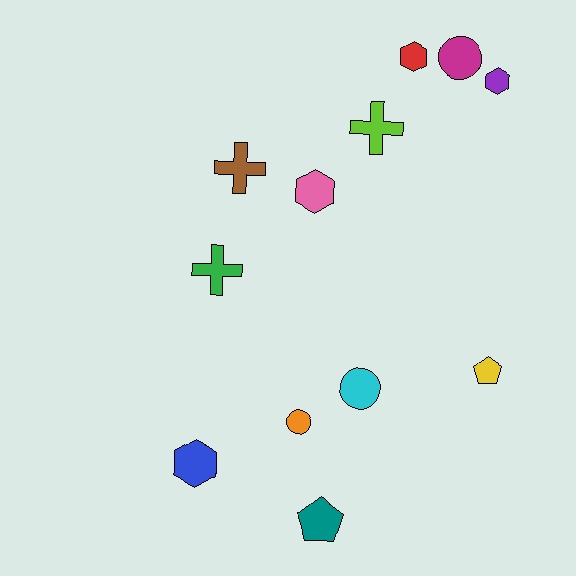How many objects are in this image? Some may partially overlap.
There are 12 objects.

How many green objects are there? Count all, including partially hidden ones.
There is 1 green object.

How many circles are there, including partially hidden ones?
There are 3 circles.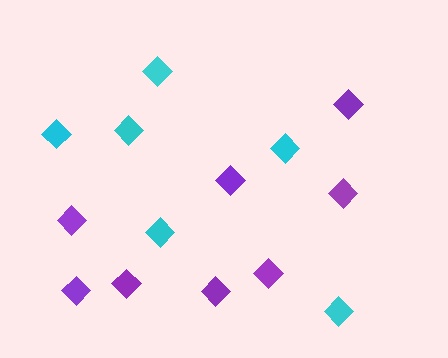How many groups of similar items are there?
There are 2 groups: one group of purple diamonds (8) and one group of cyan diamonds (6).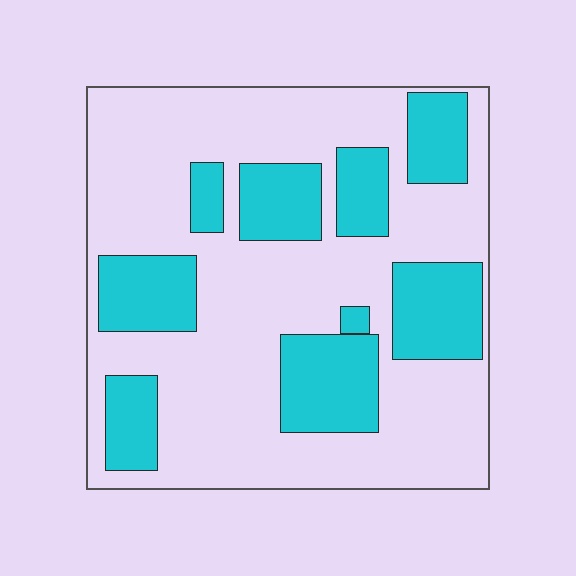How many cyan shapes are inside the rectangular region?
9.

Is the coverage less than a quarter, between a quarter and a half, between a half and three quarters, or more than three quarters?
Between a quarter and a half.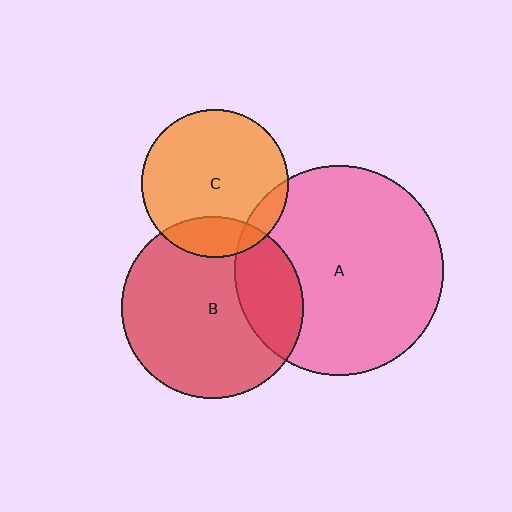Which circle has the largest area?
Circle A (pink).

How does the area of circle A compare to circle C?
Approximately 2.0 times.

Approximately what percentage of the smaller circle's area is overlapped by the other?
Approximately 15%.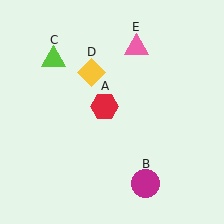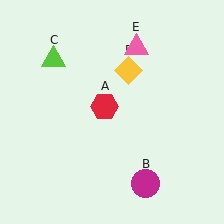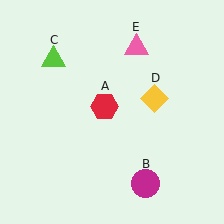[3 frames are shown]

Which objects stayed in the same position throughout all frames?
Red hexagon (object A) and magenta circle (object B) and lime triangle (object C) and pink triangle (object E) remained stationary.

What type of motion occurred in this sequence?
The yellow diamond (object D) rotated clockwise around the center of the scene.